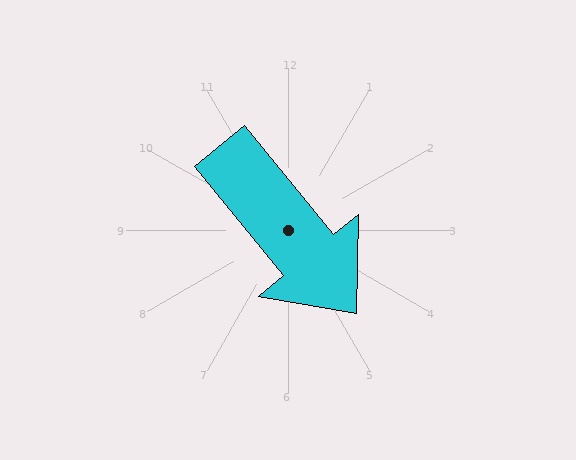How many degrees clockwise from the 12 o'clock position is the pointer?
Approximately 141 degrees.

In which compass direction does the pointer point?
Southeast.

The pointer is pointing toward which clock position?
Roughly 5 o'clock.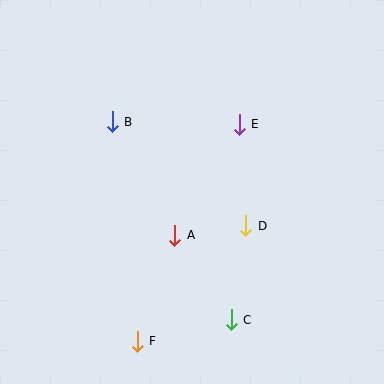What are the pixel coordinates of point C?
Point C is at (231, 320).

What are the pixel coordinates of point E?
Point E is at (239, 124).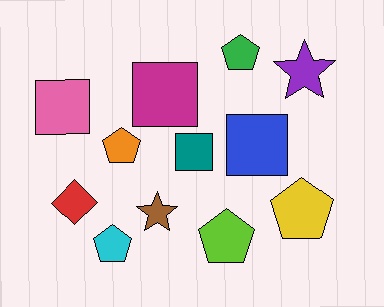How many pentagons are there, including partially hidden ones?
There are 5 pentagons.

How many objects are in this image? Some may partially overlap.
There are 12 objects.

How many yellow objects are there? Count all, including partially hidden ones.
There is 1 yellow object.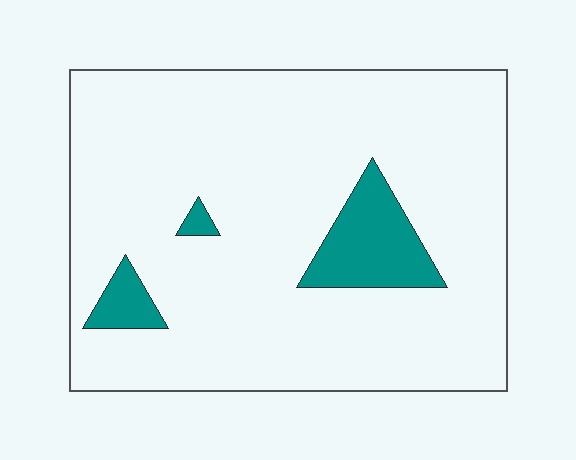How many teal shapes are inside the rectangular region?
3.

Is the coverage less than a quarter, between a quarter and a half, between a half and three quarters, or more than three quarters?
Less than a quarter.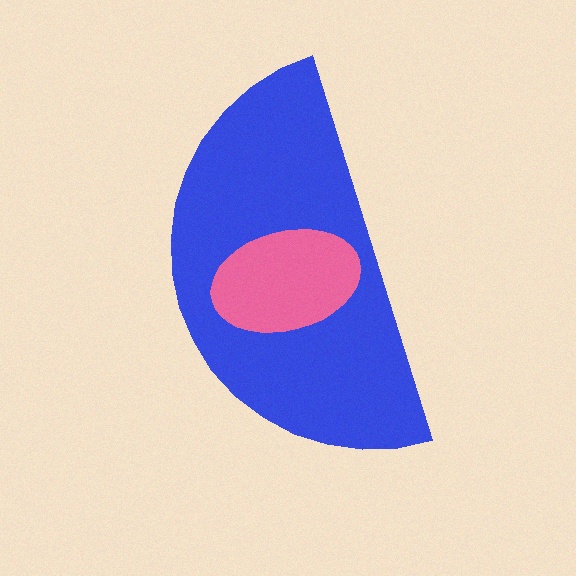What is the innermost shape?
The pink ellipse.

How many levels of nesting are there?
2.